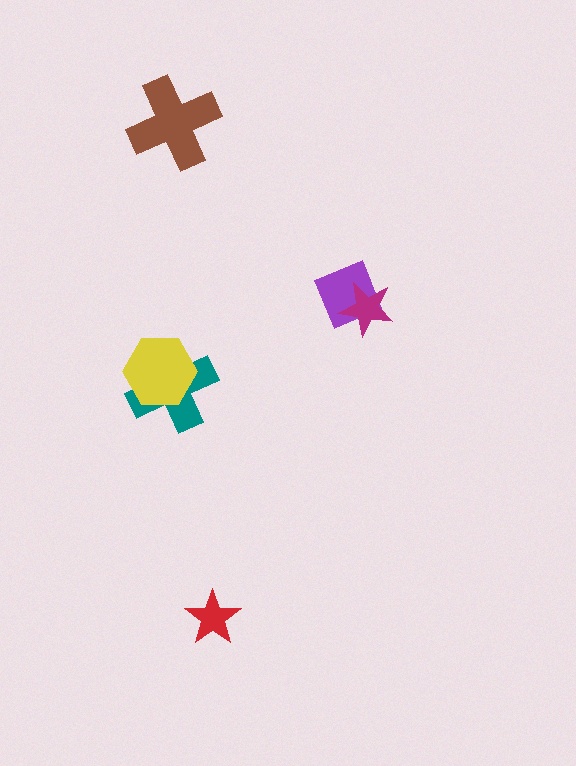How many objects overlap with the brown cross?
0 objects overlap with the brown cross.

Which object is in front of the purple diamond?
The magenta star is in front of the purple diamond.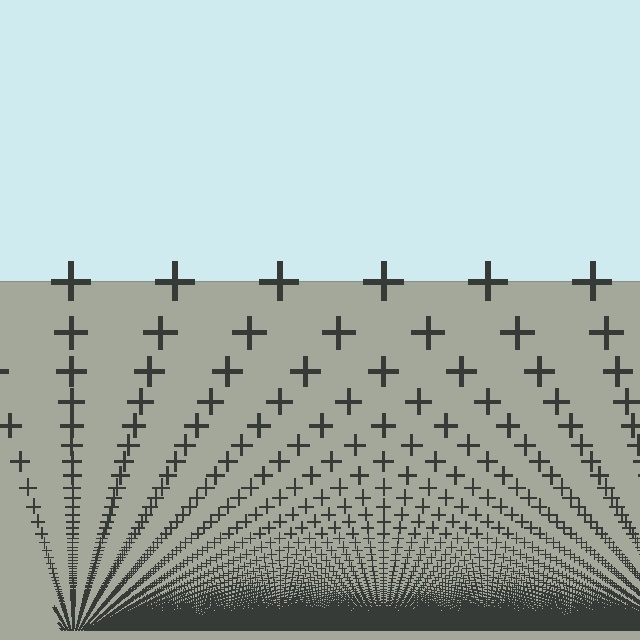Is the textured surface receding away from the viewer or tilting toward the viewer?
The surface appears to tilt toward the viewer. Texture elements get larger and sparser toward the top.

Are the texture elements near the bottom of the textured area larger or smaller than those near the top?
Smaller. The gradient is inverted — elements near the bottom are smaller and denser.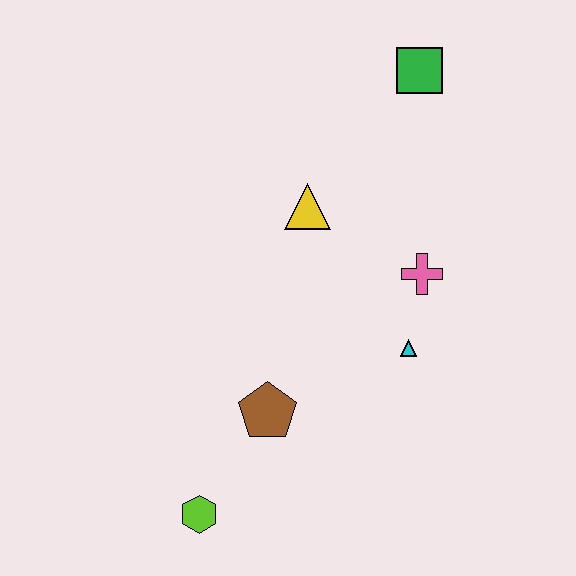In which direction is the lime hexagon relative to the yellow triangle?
The lime hexagon is below the yellow triangle.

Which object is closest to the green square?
The yellow triangle is closest to the green square.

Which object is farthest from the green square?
The lime hexagon is farthest from the green square.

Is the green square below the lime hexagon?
No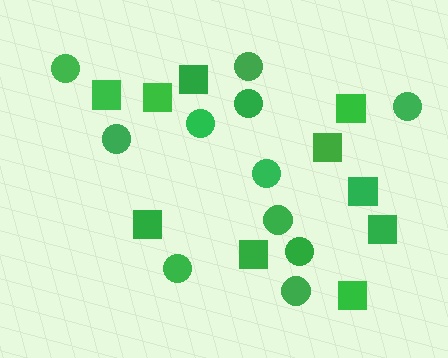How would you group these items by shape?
There are 2 groups: one group of squares (10) and one group of circles (11).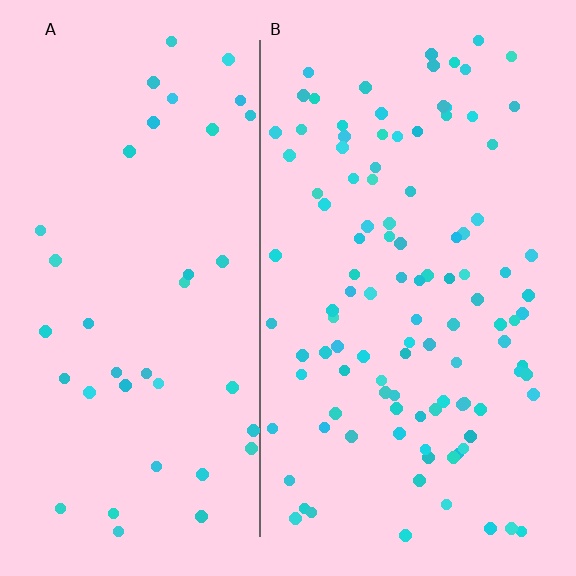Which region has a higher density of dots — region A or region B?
B (the right).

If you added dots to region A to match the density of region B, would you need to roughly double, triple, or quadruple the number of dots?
Approximately triple.